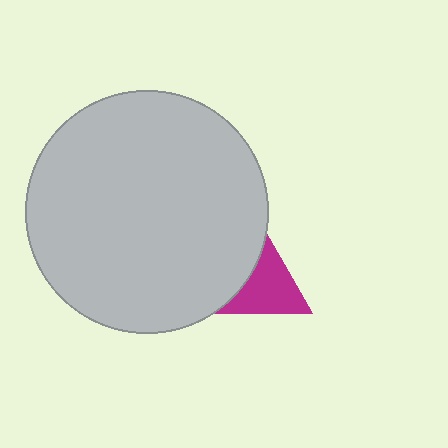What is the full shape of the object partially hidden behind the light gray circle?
The partially hidden object is a magenta triangle.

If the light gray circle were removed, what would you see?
You would see the complete magenta triangle.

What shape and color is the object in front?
The object in front is a light gray circle.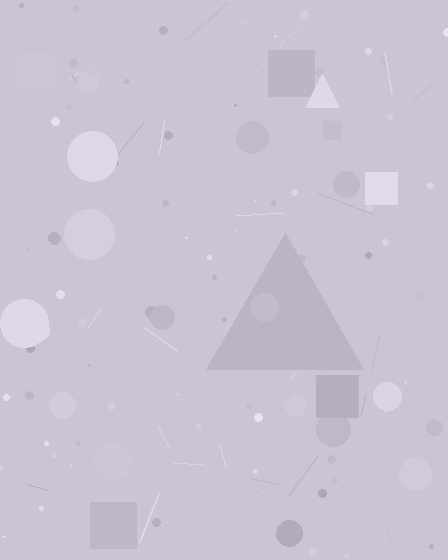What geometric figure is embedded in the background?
A triangle is embedded in the background.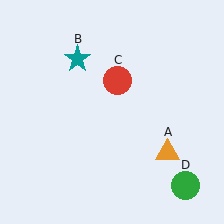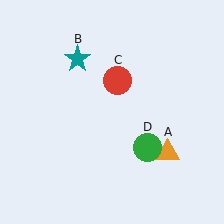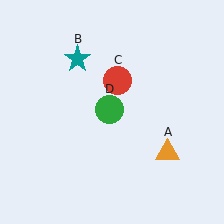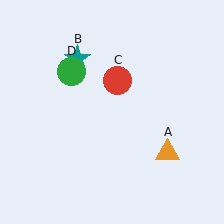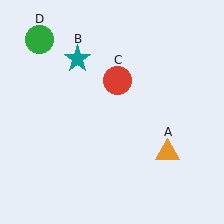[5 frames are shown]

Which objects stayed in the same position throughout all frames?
Orange triangle (object A) and teal star (object B) and red circle (object C) remained stationary.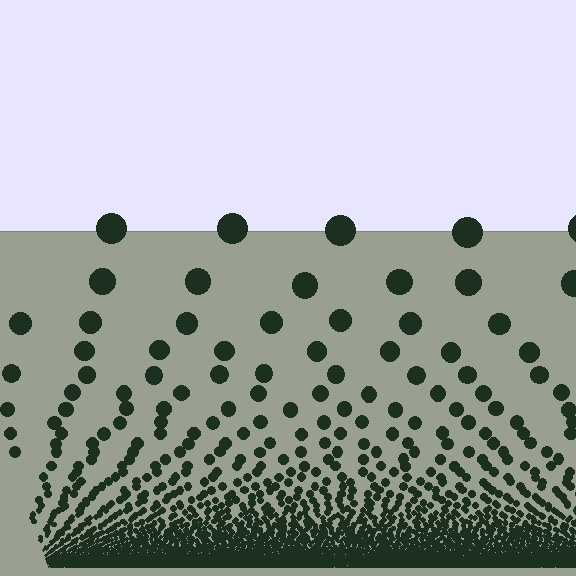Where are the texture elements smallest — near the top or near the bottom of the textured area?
Near the bottom.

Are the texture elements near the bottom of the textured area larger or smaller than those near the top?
Smaller. The gradient is inverted — elements near the bottom are smaller and denser.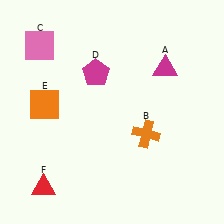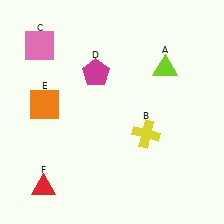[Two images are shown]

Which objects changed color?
A changed from magenta to lime. B changed from orange to yellow.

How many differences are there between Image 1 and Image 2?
There are 2 differences between the two images.